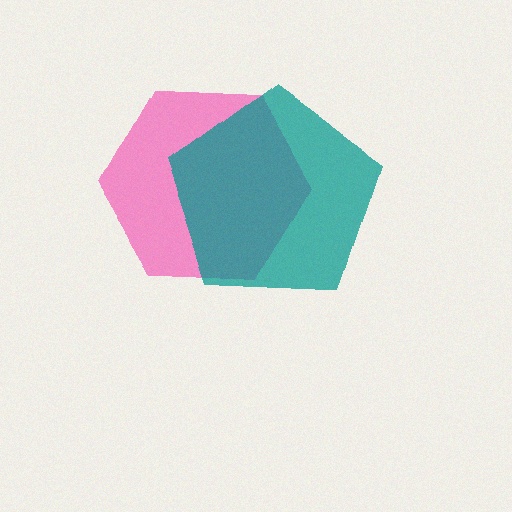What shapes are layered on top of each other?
The layered shapes are: a pink hexagon, a teal pentagon.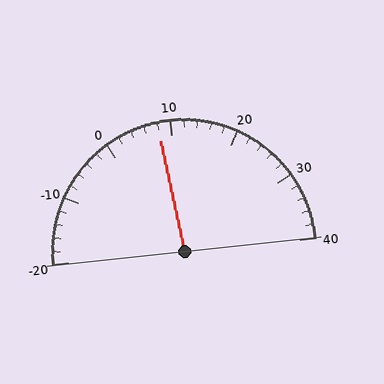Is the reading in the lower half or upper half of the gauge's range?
The reading is in the lower half of the range (-20 to 40).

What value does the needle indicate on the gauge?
The needle indicates approximately 8.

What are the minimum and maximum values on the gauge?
The gauge ranges from -20 to 40.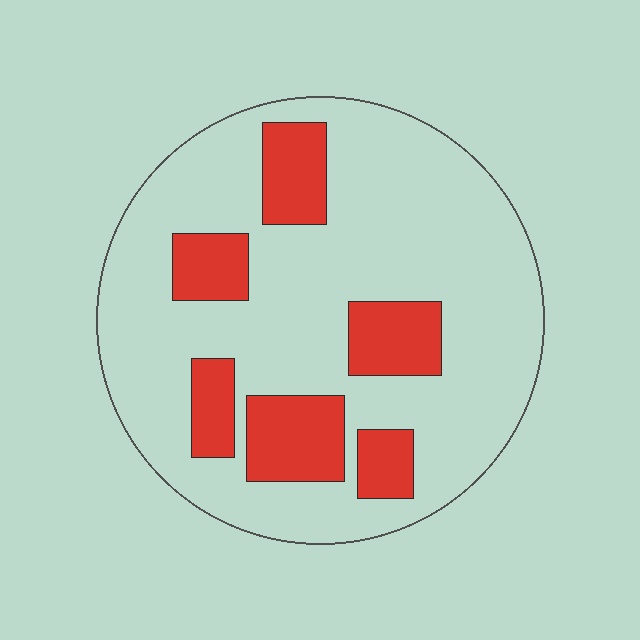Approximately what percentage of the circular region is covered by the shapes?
Approximately 25%.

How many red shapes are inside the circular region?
6.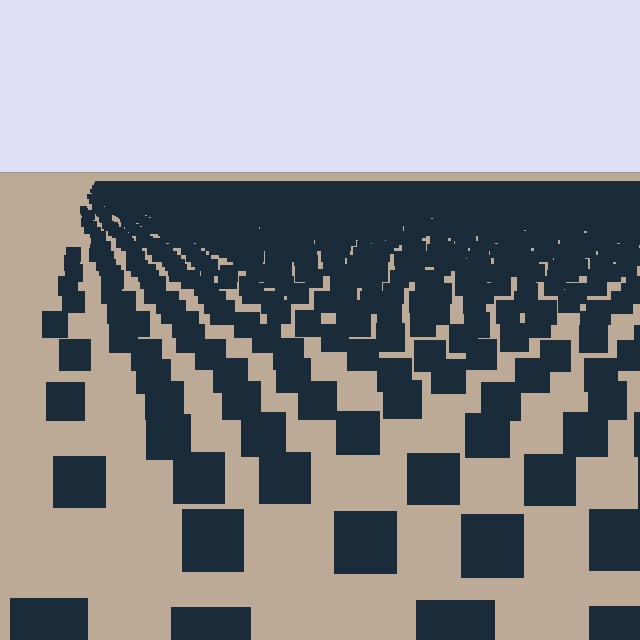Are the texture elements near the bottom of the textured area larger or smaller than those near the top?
Larger. Near the bottom, elements are closer to the viewer and appear at a bigger on-screen size.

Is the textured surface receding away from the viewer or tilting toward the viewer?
The surface is receding away from the viewer. Texture elements get smaller and denser toward the top.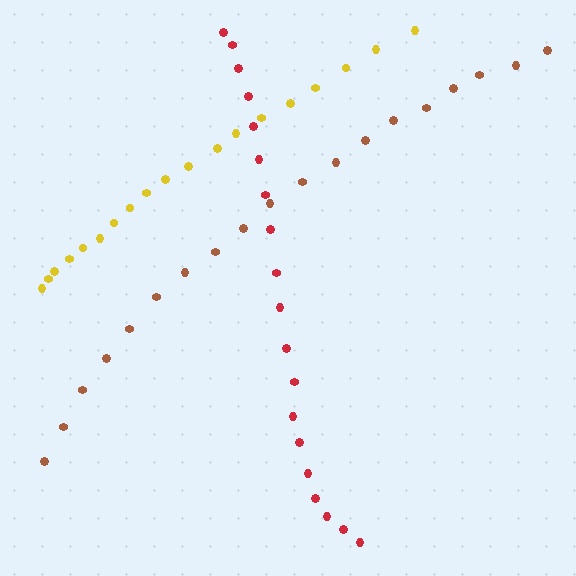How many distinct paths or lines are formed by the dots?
There are 3 distinct paths.